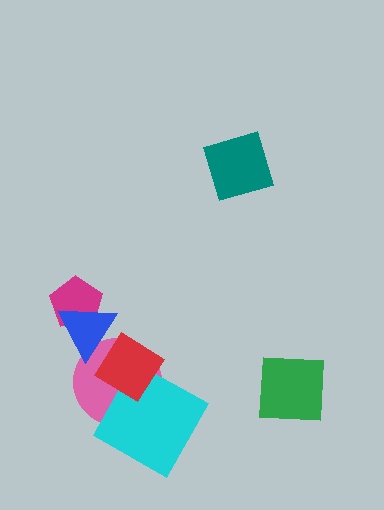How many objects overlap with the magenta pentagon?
1 object overlaps with the magenta pentagon.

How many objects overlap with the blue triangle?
3 objects overlap with the blue triangle.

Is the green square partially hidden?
No, no other shape covers it.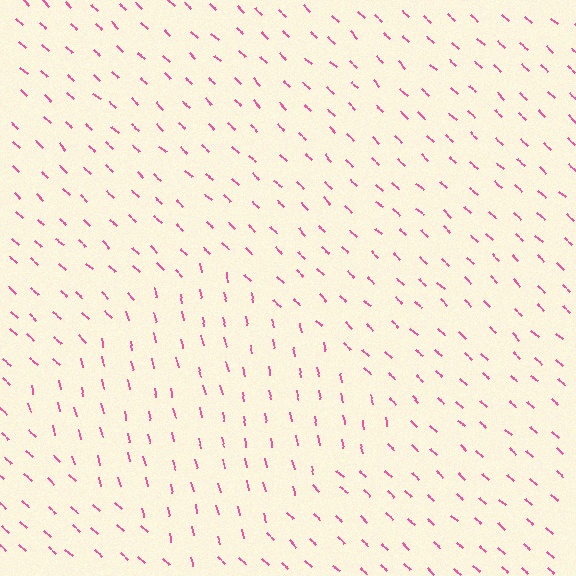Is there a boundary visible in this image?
Yes, there is a texture boundary formed by a change in line orientation.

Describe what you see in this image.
The image is filled with small pink line segments. A diamond region in the image has lines oriented differently from the surrounding lines, creating a visible texture boundary.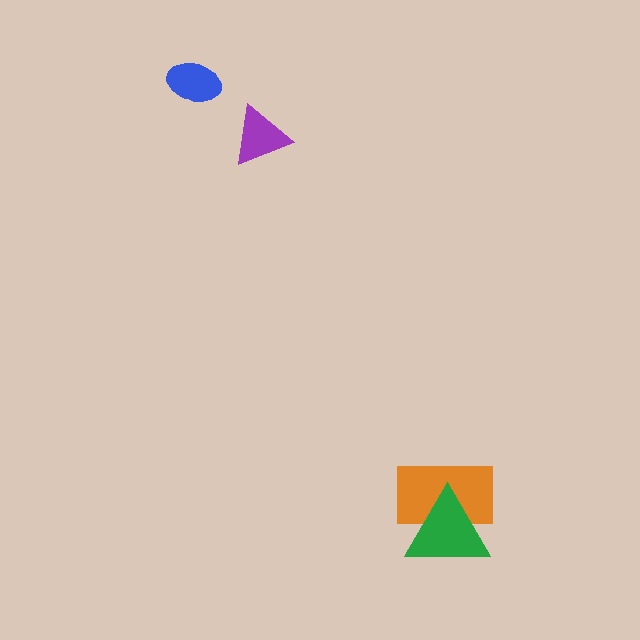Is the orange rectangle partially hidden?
Yes, it is partially covered by another shape.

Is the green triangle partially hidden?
No, no other shape covers it.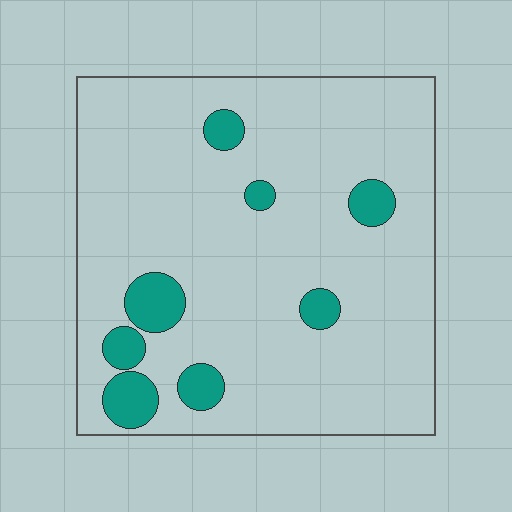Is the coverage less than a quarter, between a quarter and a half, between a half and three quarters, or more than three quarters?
Less than a quarter.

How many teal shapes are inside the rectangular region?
8.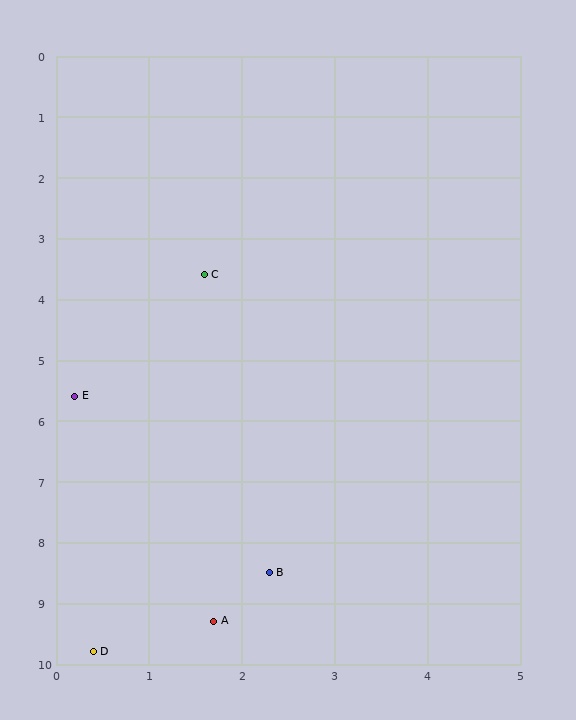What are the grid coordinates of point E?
Point E is at approximately (0.2, 5.6).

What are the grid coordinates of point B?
Point B is at approximately (2.3, 8.5).